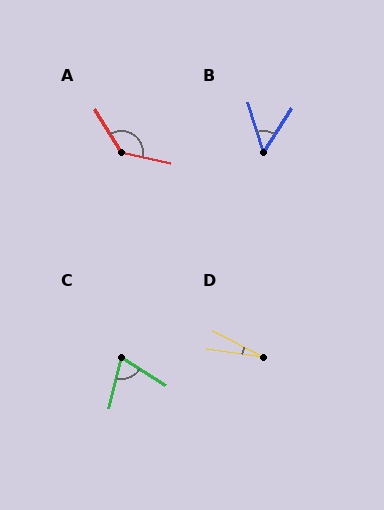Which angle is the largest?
A, at approximately 134 degrees.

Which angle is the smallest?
D, at approximately 19 degrees.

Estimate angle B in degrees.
Approximately 51 degrees.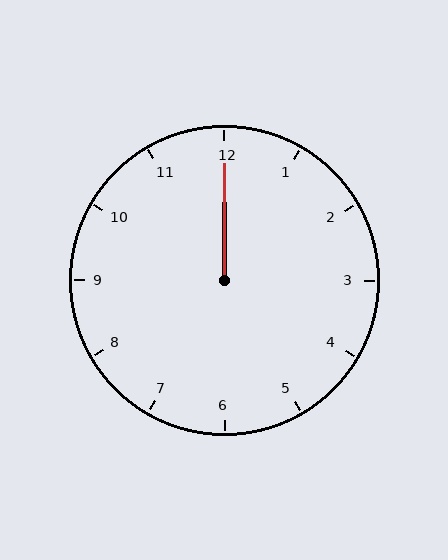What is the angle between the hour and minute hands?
Approximately 0 degrees.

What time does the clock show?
12:00.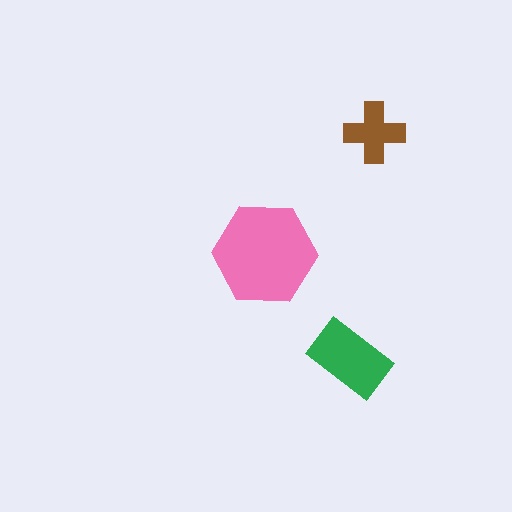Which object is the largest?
The pink hexagon.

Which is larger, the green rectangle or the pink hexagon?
The pink hexagon.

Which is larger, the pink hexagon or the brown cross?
The pink hexagon.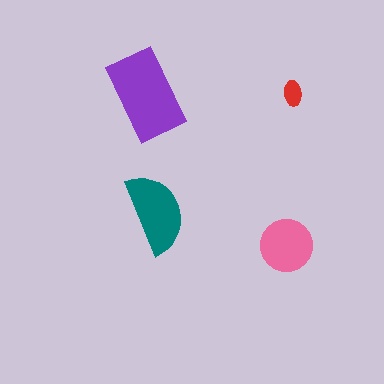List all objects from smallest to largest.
The red ellipse, the pink circle, the teal semicircle, the purple rectangle.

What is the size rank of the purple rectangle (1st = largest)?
1st.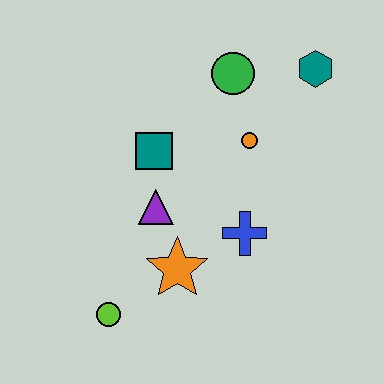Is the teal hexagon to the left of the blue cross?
No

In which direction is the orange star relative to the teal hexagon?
The orange star is below the teal hexagon.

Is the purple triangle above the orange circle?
No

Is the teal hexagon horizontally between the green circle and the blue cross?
No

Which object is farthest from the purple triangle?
The teal hexagon is farthest from the purple triangle.